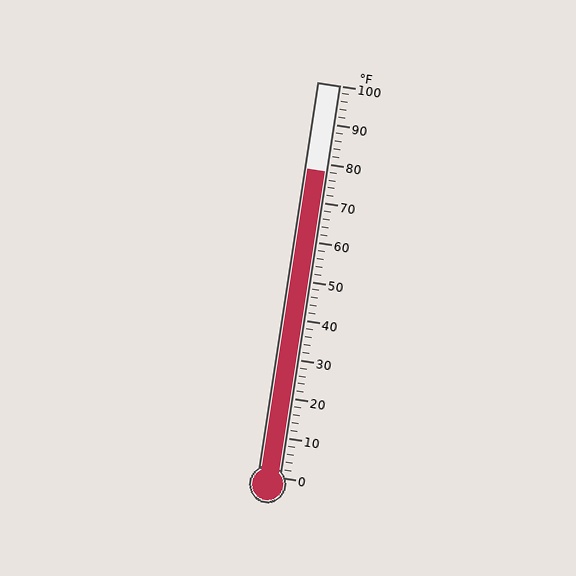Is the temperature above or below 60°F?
The temperature is above 60°F.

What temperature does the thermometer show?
The thermometer shows approximately 78°F.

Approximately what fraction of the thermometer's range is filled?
The thermometer is filled to approximately 80% of its range.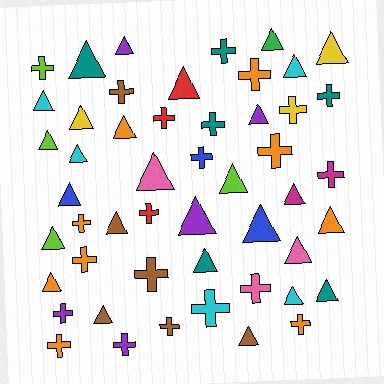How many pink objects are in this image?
There are 3 pink objects.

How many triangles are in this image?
There are 28 triangles.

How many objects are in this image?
There are 50 objects.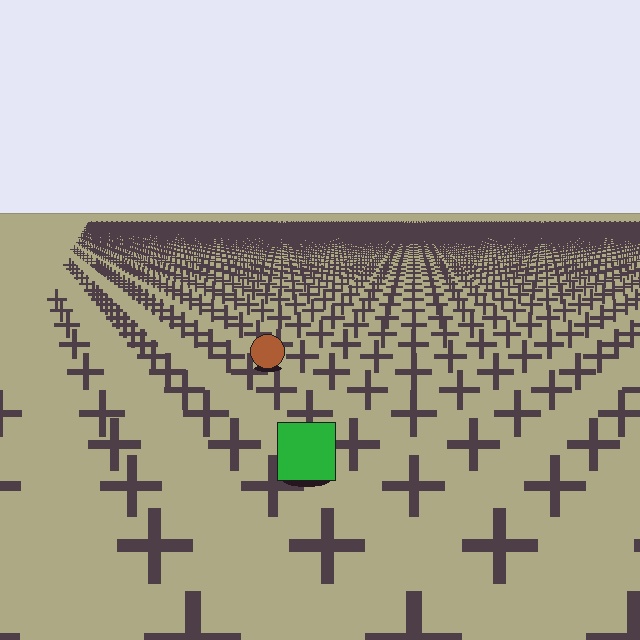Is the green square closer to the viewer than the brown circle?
Yes. The green square is closer — you can tell from the texture gradient: the ground texture is coarser near it.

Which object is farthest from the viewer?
The brown circle is farthest from the viewer. It appears smaller and the ground texture around it is denser.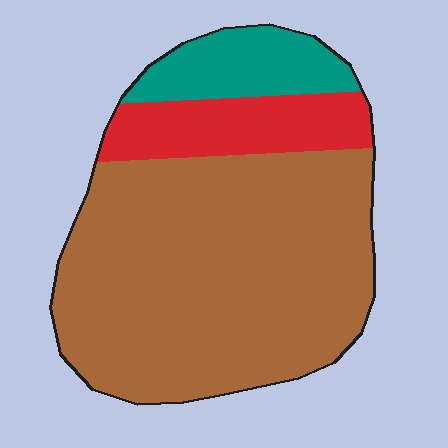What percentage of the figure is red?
Red covers around 15% of the figure.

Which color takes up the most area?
Brown, at roughly 70%.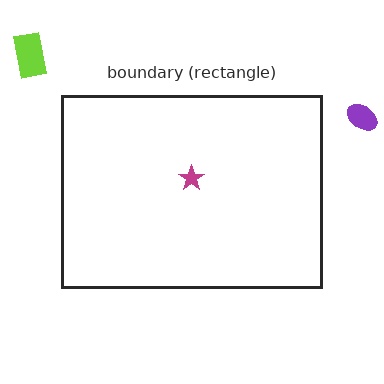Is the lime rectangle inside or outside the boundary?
Outside.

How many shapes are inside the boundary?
1 inside, 2 outside.